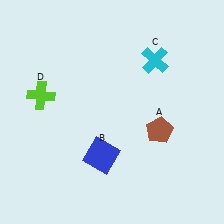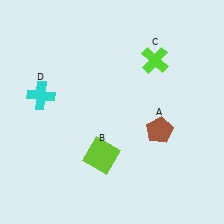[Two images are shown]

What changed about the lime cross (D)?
In Image 1, D is lime. In Image 2, it changed to cyan.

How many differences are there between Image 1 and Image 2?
There are 3 differences between the two images.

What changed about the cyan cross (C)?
In Image 1, C is cyan. In Image 2, it changed to lime.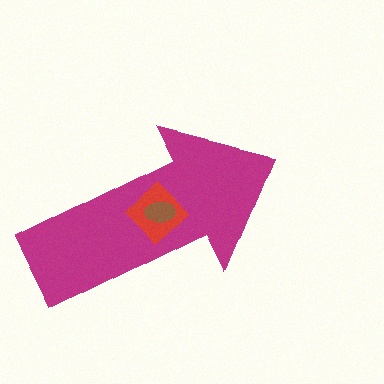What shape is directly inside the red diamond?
The brown ellipse.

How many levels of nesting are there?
3.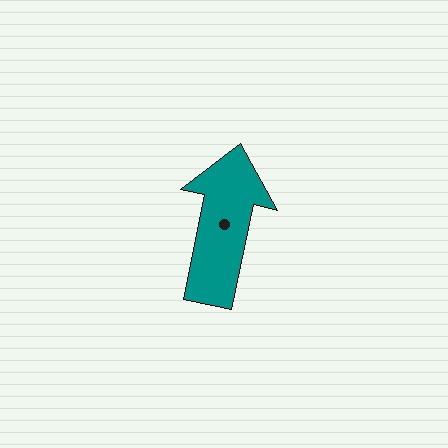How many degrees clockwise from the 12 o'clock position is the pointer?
Approximately 12 degrees.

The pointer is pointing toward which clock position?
Roughly 12 o'clock.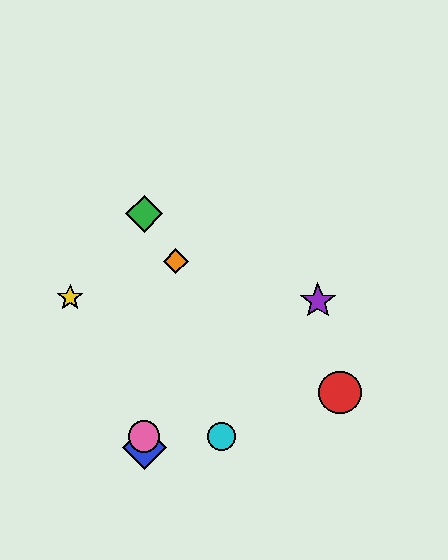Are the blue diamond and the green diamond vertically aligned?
Yes, both are at x≈144.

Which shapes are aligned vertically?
The blue diamond, the green diamond, the pink circle are aligned vertically.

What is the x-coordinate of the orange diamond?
The orange diamond is at x≈176.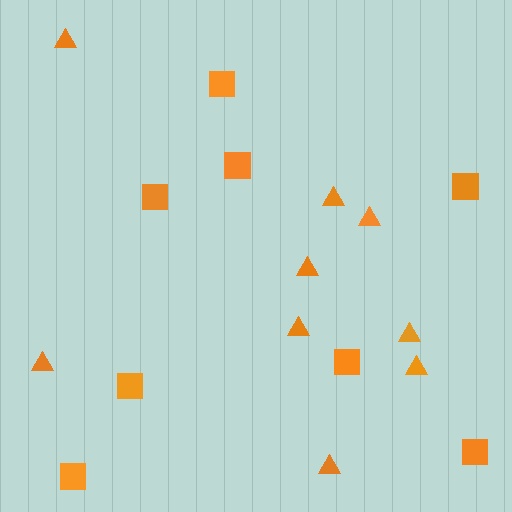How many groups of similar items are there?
There are 2 groups: one group of triangles (9) and one group of squares (8).